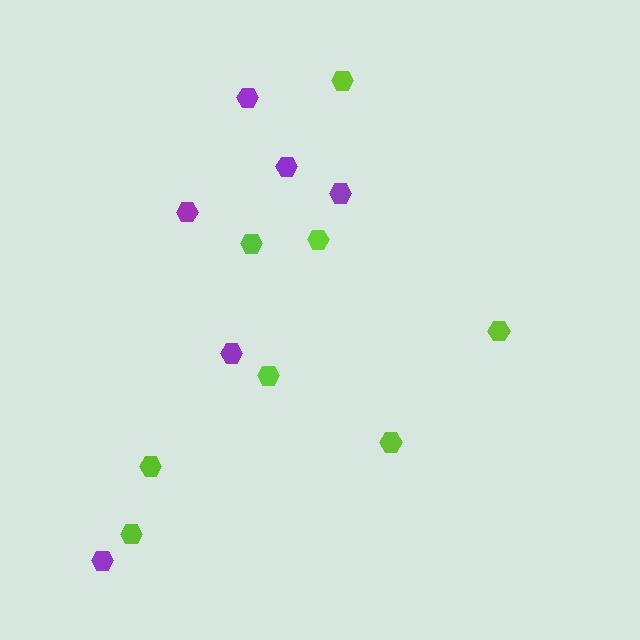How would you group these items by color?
There are 2 groups: one group of lime hexagons (8) and one group of purple hexagons (6).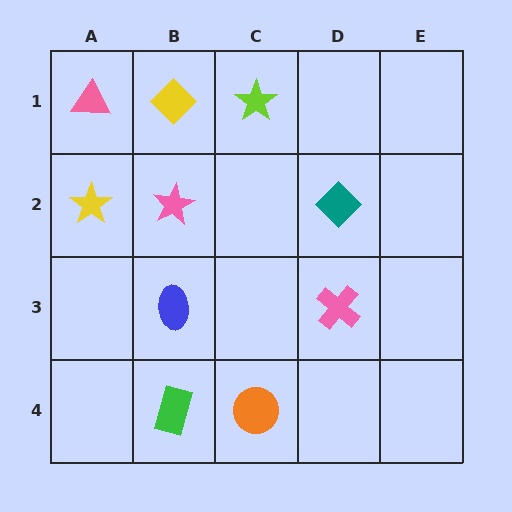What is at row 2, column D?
A teal diamond.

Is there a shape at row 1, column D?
No, that cell is empty.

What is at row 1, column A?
A pink triangle.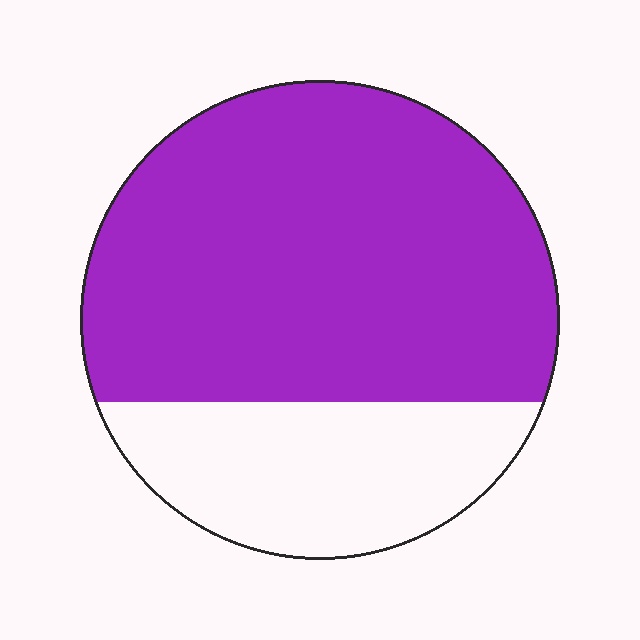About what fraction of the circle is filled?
About three quarters (3/4).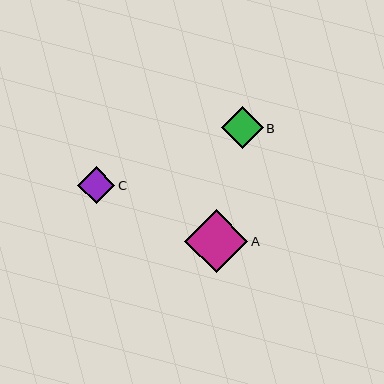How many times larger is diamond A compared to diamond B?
Diamond A is approximately 1.5 times the size of diamond B.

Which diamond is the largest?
Diamond A is the largest with a size of approximately 63 pixels.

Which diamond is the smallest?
Diamond C is the smallest with a size of approximately 38 pixels.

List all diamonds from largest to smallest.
From largest to smallest: A, B, C.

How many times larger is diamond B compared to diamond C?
Diamond B is approximately 1.1 times the size of diamond C.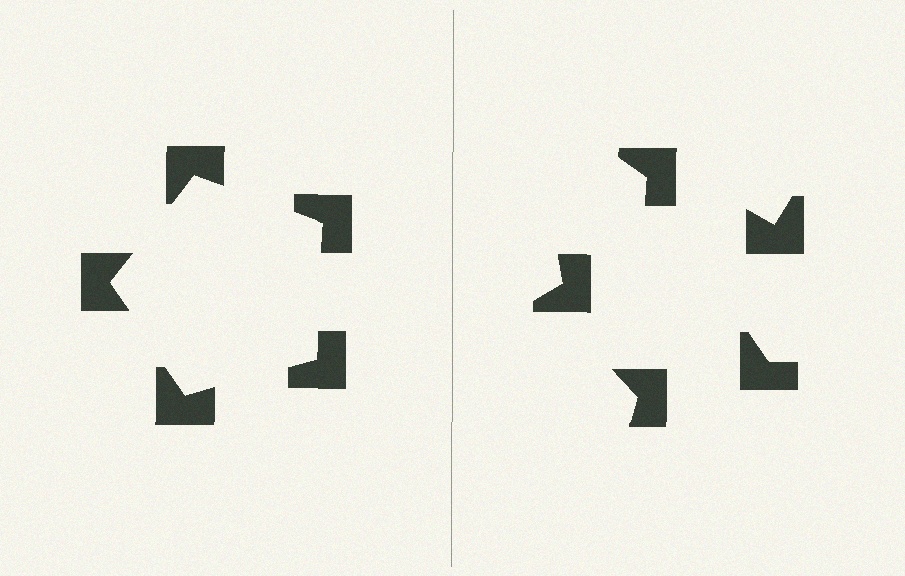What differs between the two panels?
The notched squares are positioned identically on both sides; only the wedge orientations differ. On the left they align to a pentagon; on the right they are misaligned.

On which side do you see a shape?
An illusory pentagon appears on the left side. On the right side the wedge cuts are rotated, so no coherent shape forms.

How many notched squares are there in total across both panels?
10 — 5 on each side.